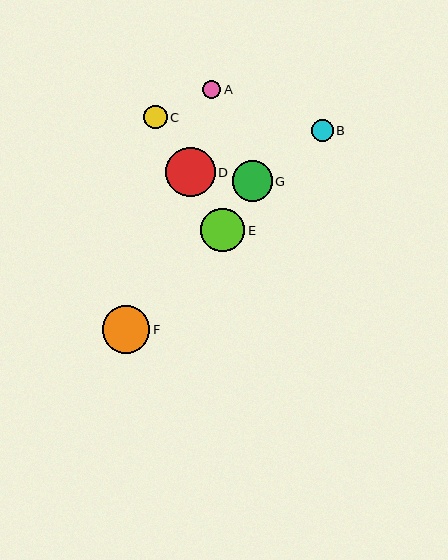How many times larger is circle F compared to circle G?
Circle F is approximately 1.2 times the size of circle G.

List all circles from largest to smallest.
From largest to smallest: D, F, E, G, C, B, A.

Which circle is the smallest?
Circle A is the smallest with a size of approximately 18 pixels.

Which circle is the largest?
Circle D is the largest with a size of approximately 49 pixels.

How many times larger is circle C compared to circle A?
Circle C is approximately 1.3 times the size of circle A.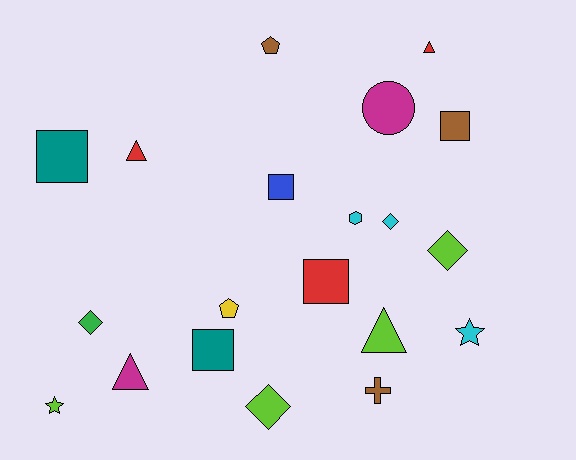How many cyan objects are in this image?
There are 3 cyan objects.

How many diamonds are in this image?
There are 4 diamonds.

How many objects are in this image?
There are 20 objects.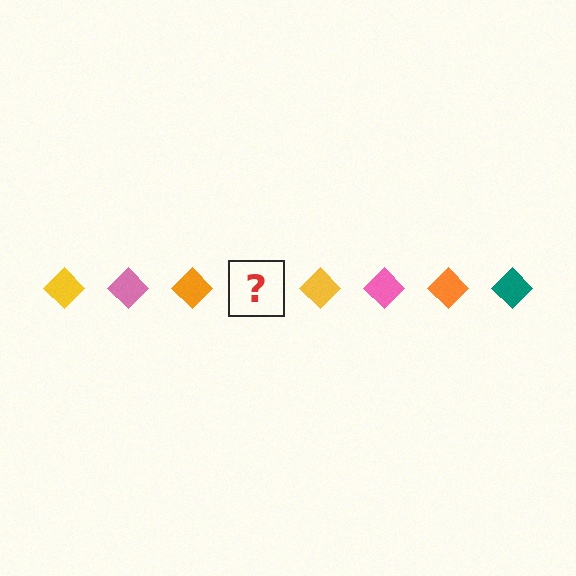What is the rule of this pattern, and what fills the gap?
The rule is that the pattern cycles through yellow, pink, orange, teal diamonds. The gap should be filled with a teal diamond.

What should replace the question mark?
The question mark should be replaced with a teal diamond.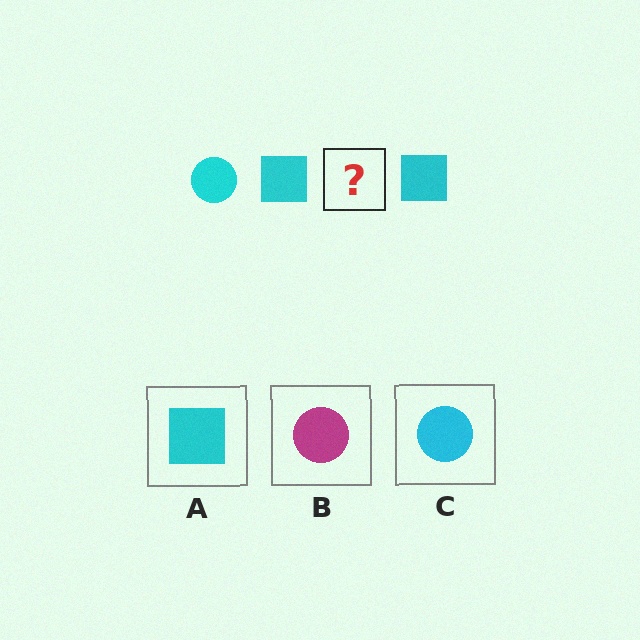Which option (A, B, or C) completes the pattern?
C.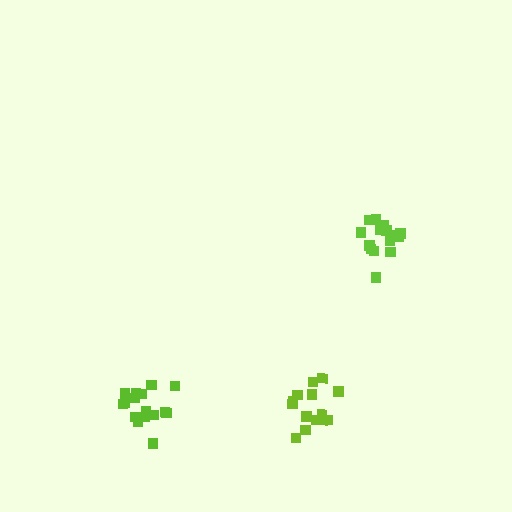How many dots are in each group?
Group 1: 16 dots, Group 2: 16 dots, Group 3: 14 dots (46 total).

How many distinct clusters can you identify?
There are 3 distinct clusters.